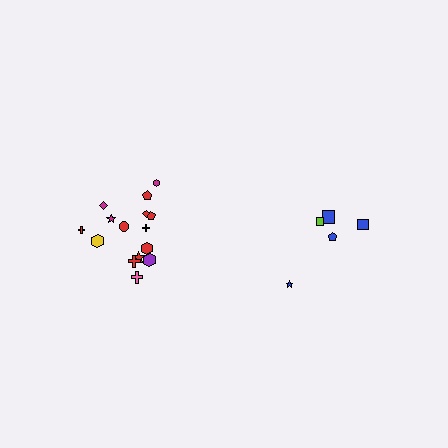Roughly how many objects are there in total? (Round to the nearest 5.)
Roughly 20 objects in total.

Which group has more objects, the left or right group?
The left group.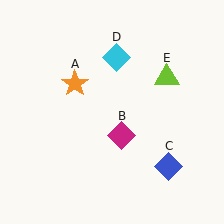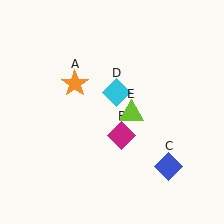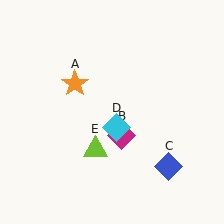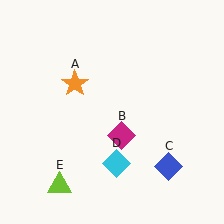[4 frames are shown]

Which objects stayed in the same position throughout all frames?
Orange star (object A) and magenta diamond (object B) and blue diamond (object C) remained stationary.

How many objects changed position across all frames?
2 objects changed position: cyan diamond (object D), lime triangle (object E).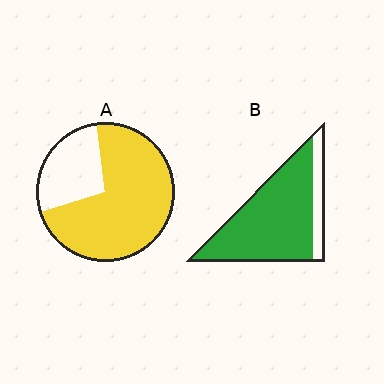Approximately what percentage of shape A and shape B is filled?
A is approximately 75% and B is approximately 85%.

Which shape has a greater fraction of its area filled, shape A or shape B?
Shape B.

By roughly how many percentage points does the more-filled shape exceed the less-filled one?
By roughly 10 percentage points (B over A).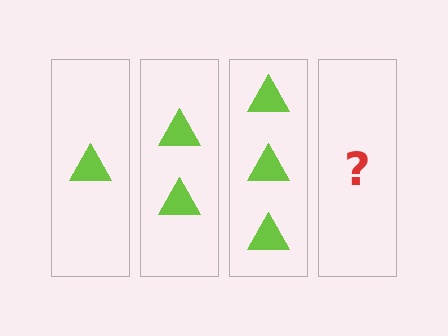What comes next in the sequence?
The next element should be 4 triangles.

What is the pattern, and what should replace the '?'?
The pattern is that each step adds one more triangle. The '?' should be 4 triangles.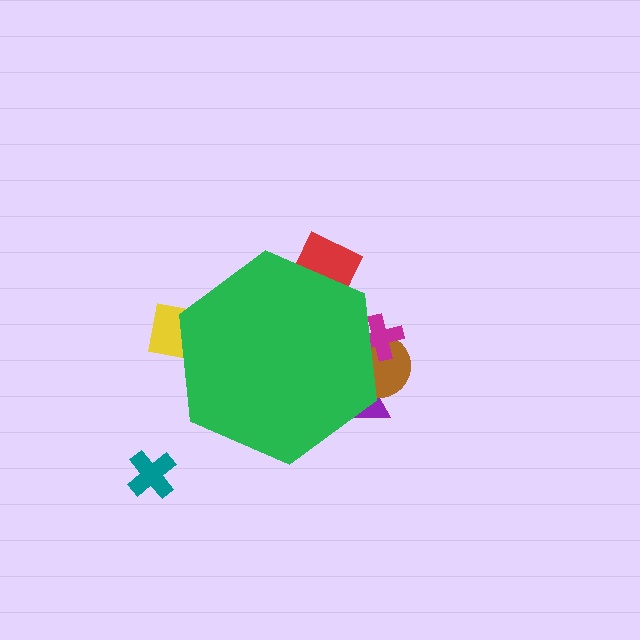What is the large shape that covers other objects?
A green hexagon.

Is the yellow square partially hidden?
Yes, the yellow square is partially hidden behind the green hexagon.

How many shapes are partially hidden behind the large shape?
5 shapes are partially hidden.